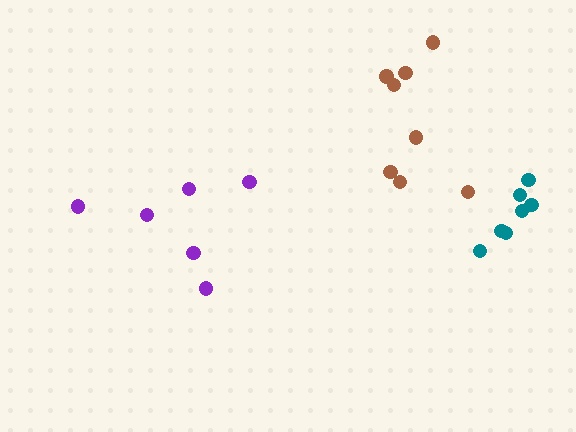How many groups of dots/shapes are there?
There are 3 groups.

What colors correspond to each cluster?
The clusters are colored: teal, purple, brown.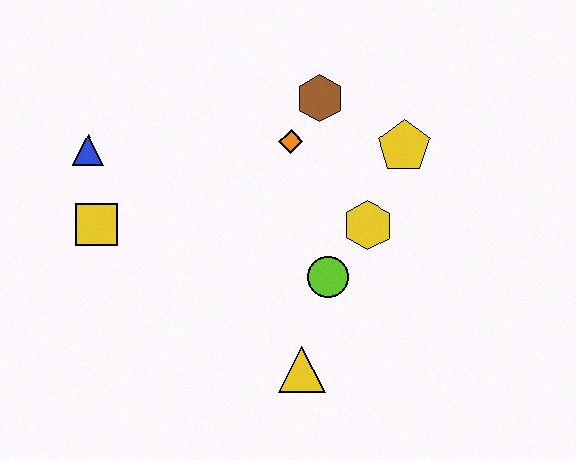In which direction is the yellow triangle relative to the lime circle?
The yellow triangle is below the lime circle.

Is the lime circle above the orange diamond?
No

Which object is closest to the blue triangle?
The yellow square is closest to the blue triangle.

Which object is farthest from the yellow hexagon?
The blue triangle is farthest from the yellow hexagon.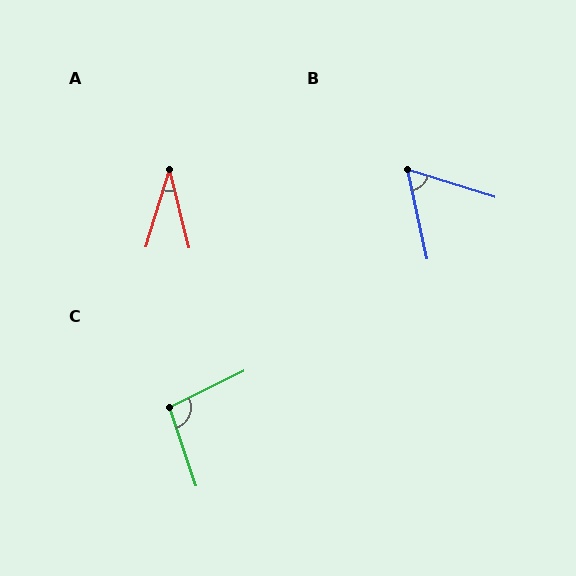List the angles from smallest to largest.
A (30°), B (61°), C (98°).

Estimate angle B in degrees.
Approximately 61 degrees.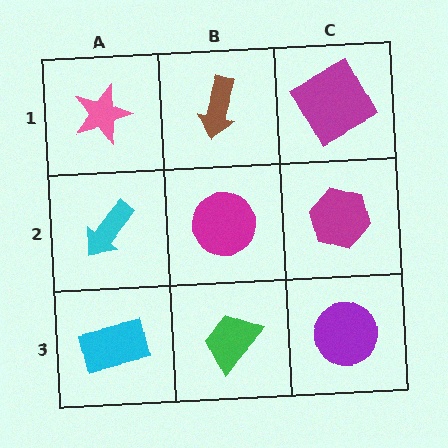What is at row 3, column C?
A purple circle.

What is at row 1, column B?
A brown arrow.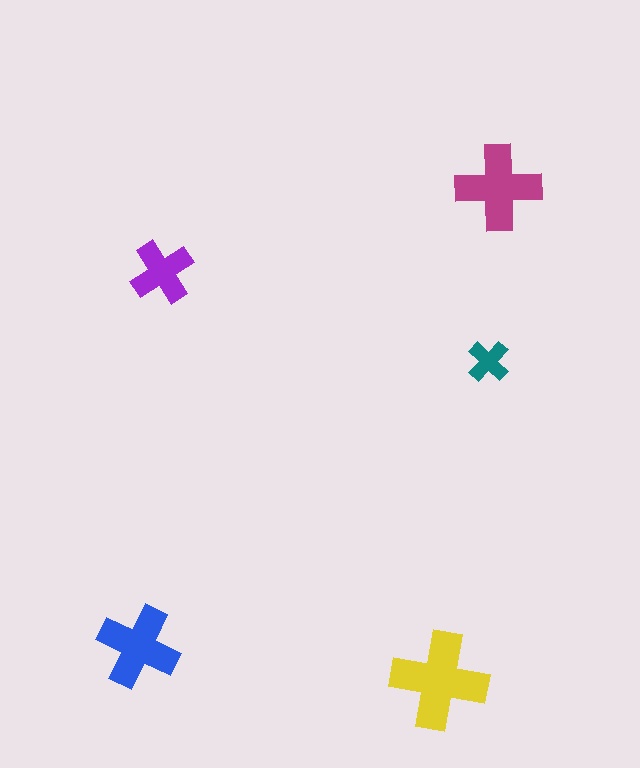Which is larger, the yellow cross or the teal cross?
The yellow one.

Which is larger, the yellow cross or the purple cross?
The yellow one.